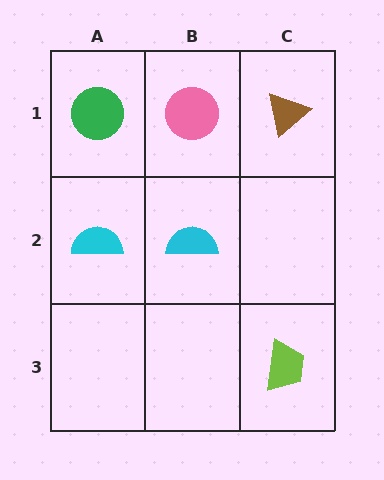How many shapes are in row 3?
1 shape.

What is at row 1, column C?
A brown triangle.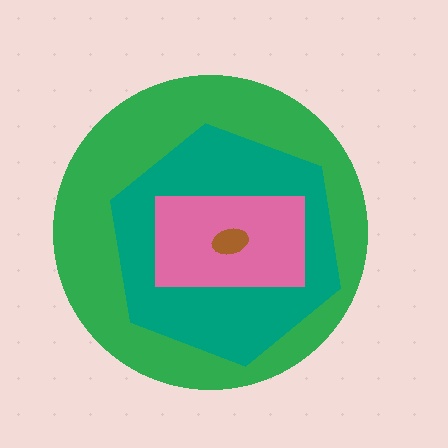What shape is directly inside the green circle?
The teal hexagon.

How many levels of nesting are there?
4.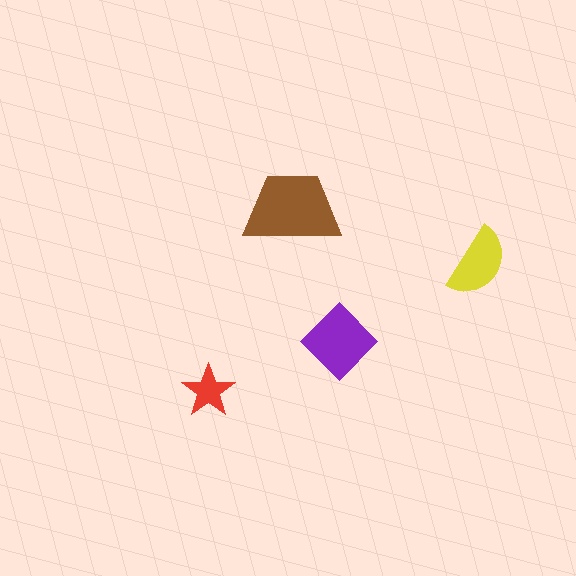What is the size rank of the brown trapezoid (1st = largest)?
1st.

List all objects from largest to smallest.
The brown trapezoid, the purple diamond, the yellow semicircle, the red star.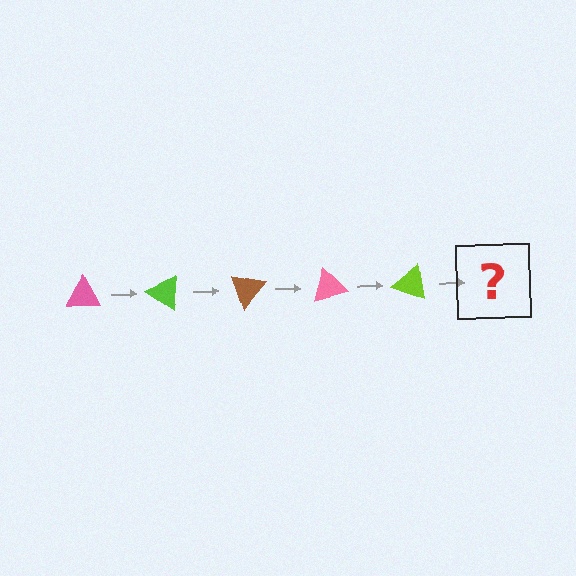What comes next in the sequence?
The next element should be a brown triangle, rotated 175 degrees from the start.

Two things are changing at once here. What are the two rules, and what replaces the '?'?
The two rules are that it rotates 35 degrees each step and the color cycles through pink, lime, and brown. The '?' should be a brown triangle, rotated 175 degrees from the start.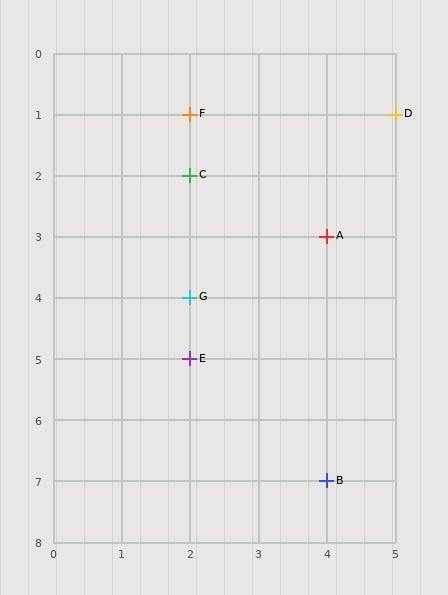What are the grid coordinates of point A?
Point A is at grid coordinates (4, 3).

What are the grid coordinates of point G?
Point G is at grid coordinates (2, 4).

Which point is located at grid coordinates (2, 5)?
Point E is at (2, 5).